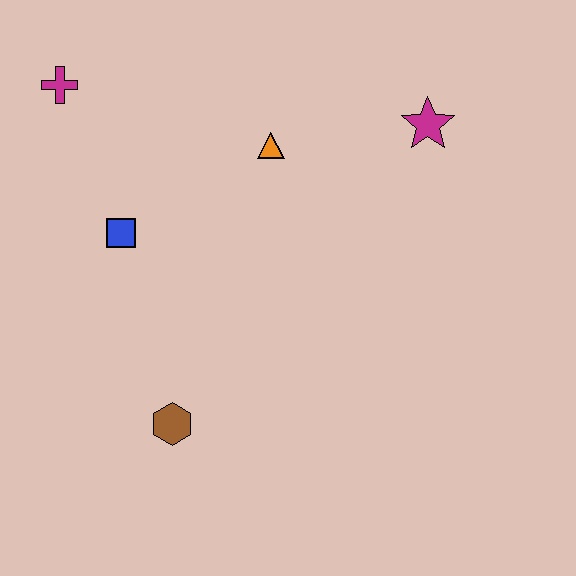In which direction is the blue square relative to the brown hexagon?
The blue square is above the brown hexagon.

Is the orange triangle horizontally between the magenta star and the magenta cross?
Yes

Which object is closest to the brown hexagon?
The blue square is closest to the brown hexagon.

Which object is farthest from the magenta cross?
The magenta star is farthest from the magenta cross.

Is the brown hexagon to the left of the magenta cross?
No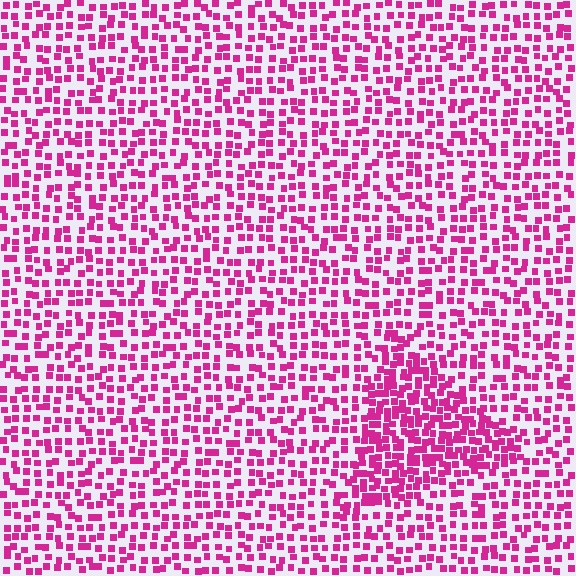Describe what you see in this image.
The image contains small magenta elements arranged at two different densities. A triangle-shaped region is visible where the elements are more densely packed than the surrounding area.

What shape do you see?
I see a triangle.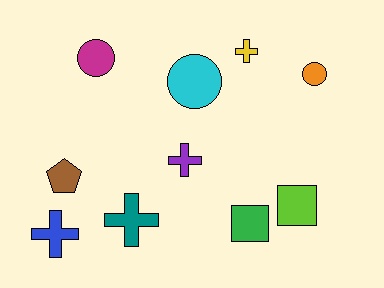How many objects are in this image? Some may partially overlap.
There are 10 objects.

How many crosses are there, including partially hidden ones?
There are 4 crosses.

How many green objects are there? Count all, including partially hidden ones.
There is 1 green object.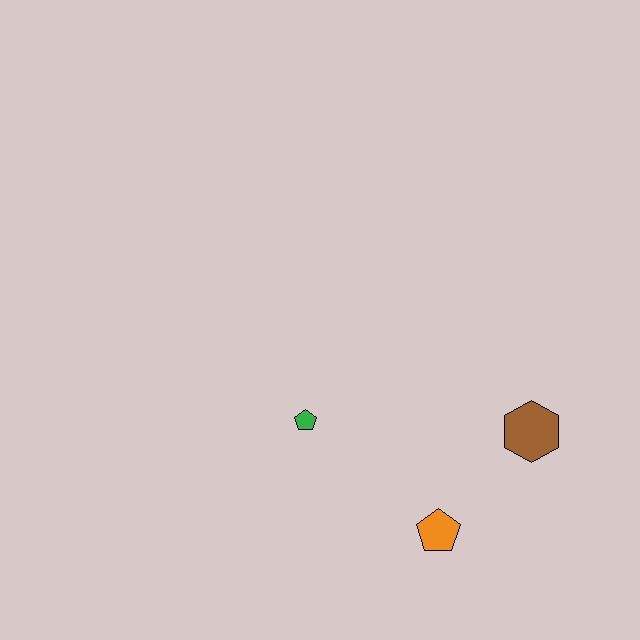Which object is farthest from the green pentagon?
The brown hexagon is farthest from the green pentagon.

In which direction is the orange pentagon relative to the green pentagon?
The orange pentagon is to the right of the green pentagon.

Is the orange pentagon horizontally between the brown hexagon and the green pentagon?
Yes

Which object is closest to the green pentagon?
The orange pentagon is closest to the green pentagon.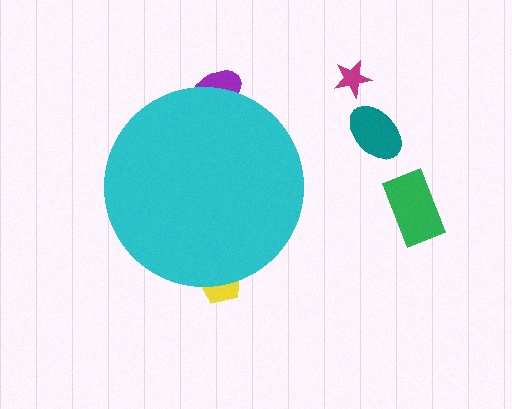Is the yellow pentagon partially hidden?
Yes, the yellow pentagon is partially hidden behind the cyan circle.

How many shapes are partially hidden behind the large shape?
2 shapes are partially hidden.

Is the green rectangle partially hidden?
No, the green rectangle is fully visible.